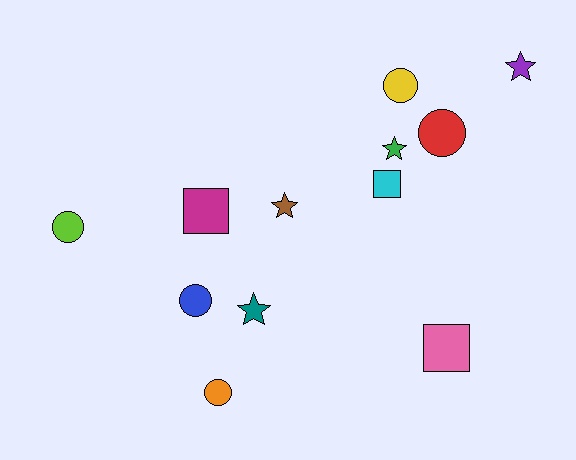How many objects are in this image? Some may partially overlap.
There are 12 objects.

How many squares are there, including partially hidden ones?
There are 3 squares.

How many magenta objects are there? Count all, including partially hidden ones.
There is 1 magenta object.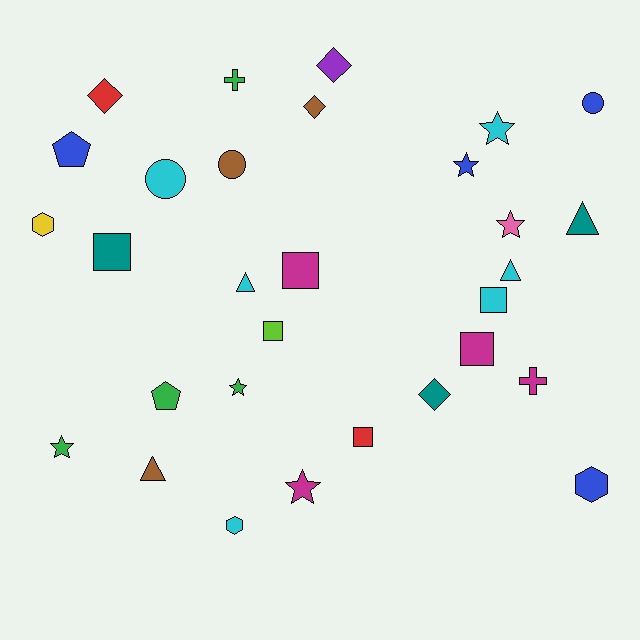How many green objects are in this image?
There are 4 green objects.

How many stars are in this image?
There are 6 stars.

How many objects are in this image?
There are 30 objects.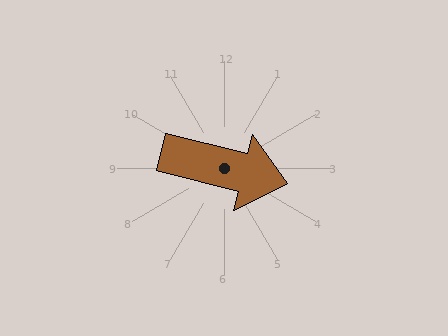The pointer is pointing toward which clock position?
Roughly 3 o'clock.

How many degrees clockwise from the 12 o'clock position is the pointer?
Approximately 104 degrees.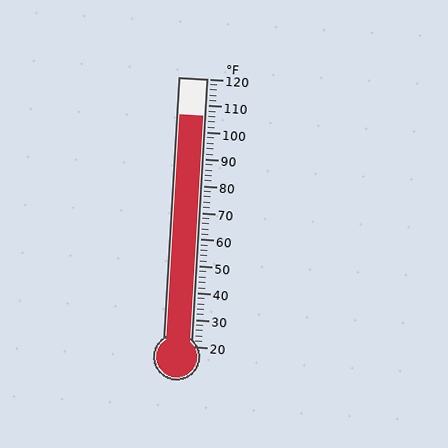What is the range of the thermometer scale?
The thermometer scale ranges from 20°F to 120°F.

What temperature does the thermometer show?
The thermometer shows approximately 106°F.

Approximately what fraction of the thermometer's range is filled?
The thermometer is filled to approximately 85% of its range.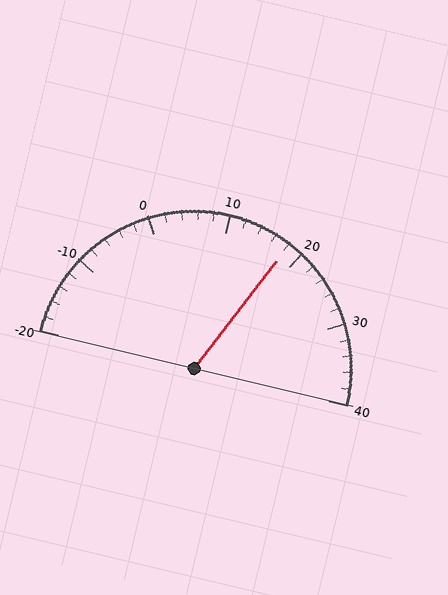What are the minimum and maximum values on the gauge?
The gauge ranges from -20 to 40.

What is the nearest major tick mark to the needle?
The nearest major tick mark is 20.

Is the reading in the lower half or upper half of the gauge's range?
The reading is in the upper half of the range (-20 to 40).